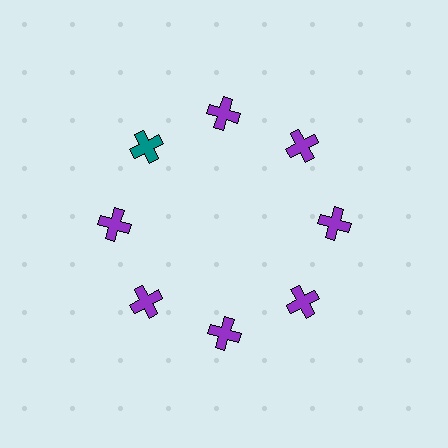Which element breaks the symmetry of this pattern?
The teal cross at roughly the 10 o'clock position breaks the symmetry. All other shapes are purple crosses.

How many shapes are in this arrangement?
There are 8 shapes arranged in a ring pattern.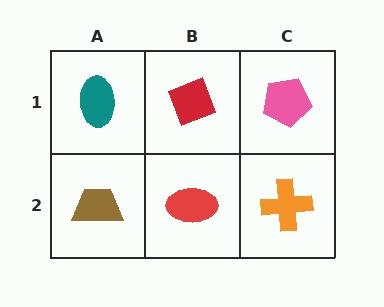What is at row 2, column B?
A red ellipse.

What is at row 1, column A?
A teal ellipse.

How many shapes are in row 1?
3 shapes.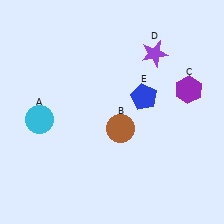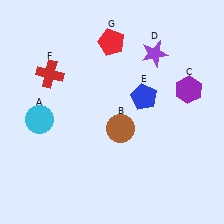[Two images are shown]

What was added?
A red cross (F), a red pentagon (G) were added in Image 2.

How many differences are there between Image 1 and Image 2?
There are 2 differences between the two images.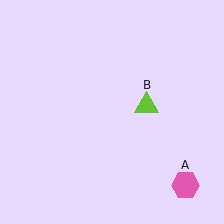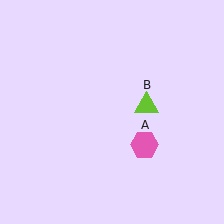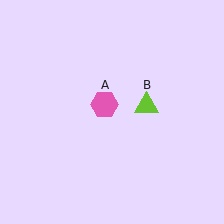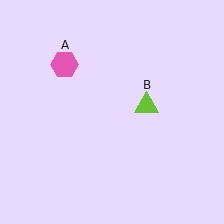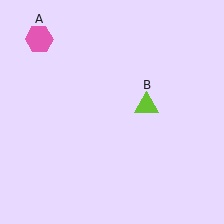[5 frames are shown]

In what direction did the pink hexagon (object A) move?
The pink hexagon (object A) moved up and to the left.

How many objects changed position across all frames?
1 object changed position: pink hexagon (object A).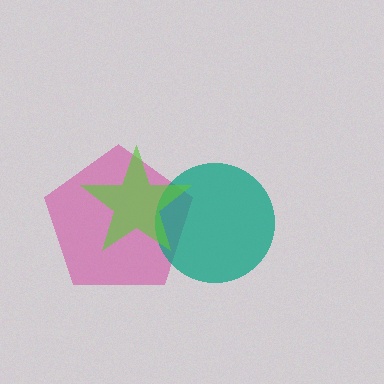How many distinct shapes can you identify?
There are 3 distinct shapes: a magenta pentagon, a teal circle, a lime star.